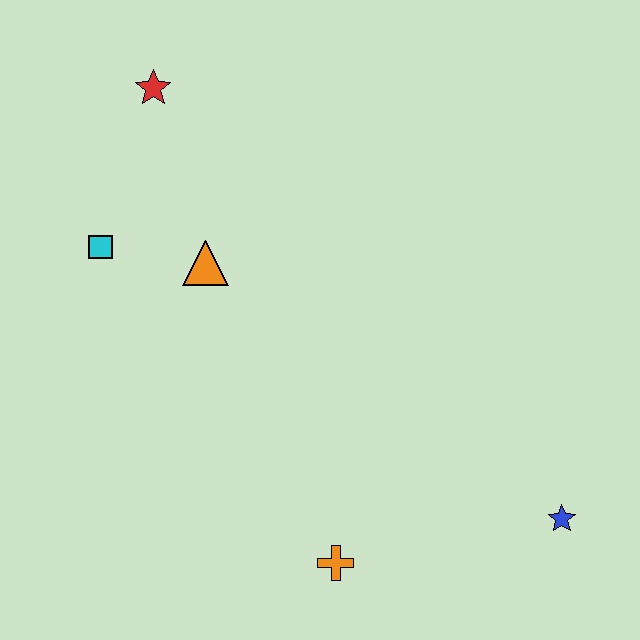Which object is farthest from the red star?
The blue star is farthest from the red star.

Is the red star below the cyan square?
No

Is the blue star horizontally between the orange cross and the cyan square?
No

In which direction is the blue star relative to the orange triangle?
The blue star is to the right of the orange triangle.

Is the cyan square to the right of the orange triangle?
No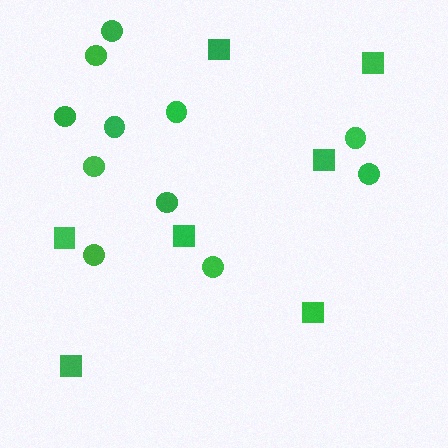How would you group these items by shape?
There are 2 groups: one group of squares (7) and one group of circles (11).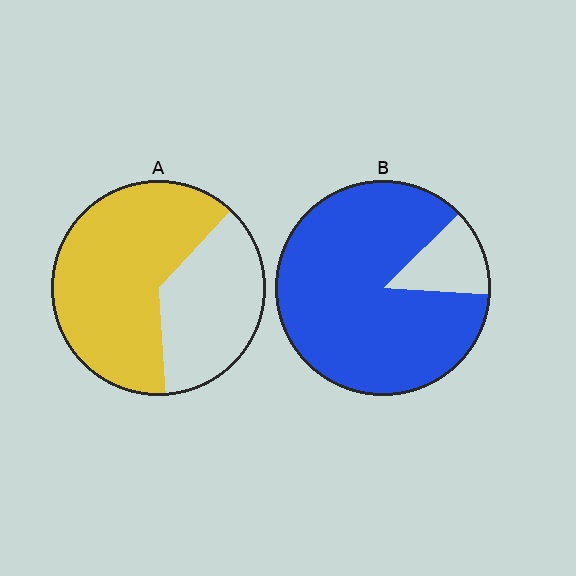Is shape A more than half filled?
Yes.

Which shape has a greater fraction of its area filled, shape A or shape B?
Shape B.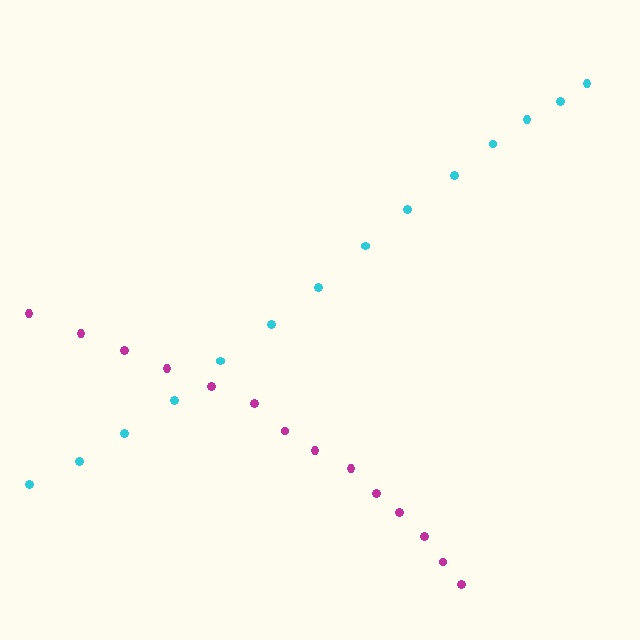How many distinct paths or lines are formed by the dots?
There are 2 distinct paths.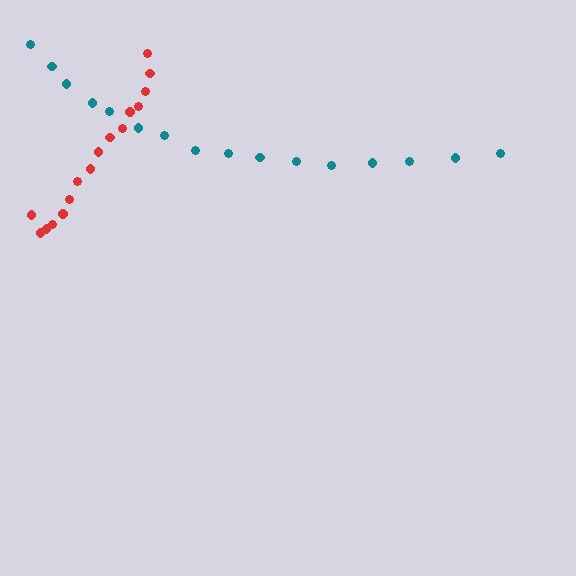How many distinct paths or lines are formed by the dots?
There are 2 distinct paths.